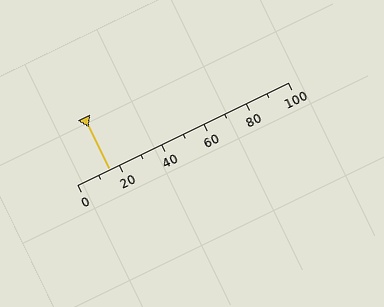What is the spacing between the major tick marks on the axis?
The major ticks are spaced 20 apart.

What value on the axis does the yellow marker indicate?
The marker indicates approximately 15.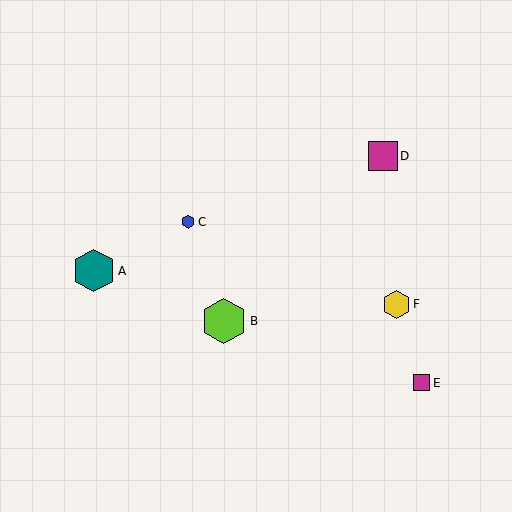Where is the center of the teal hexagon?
The center of the teal hexagon is at (94, 271).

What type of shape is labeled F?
Shape F is a yellow hexagon.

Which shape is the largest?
The lime hexagon (labeled B) is the largest.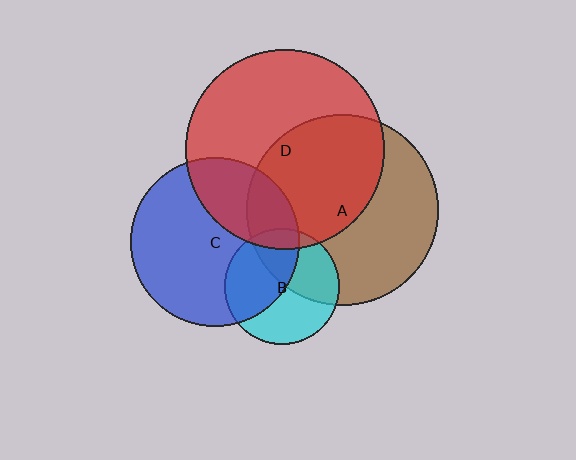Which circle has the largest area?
Circle D (red).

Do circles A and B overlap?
Yes.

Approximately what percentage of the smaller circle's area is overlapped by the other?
Approximately 40%.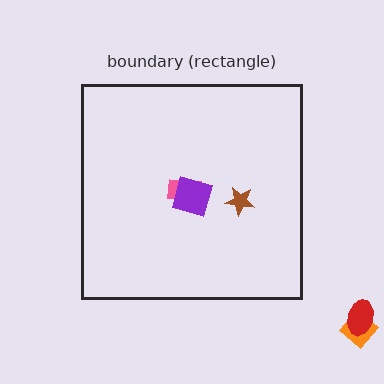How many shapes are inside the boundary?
3 inside, 2 outside.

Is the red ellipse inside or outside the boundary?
Outside.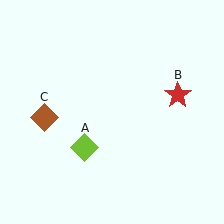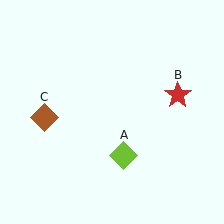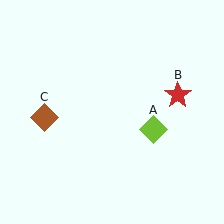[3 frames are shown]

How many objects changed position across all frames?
1 object changed position: lime diamond (object A).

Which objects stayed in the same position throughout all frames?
Red star (object B) and brown diamond (object C) remained stationary.